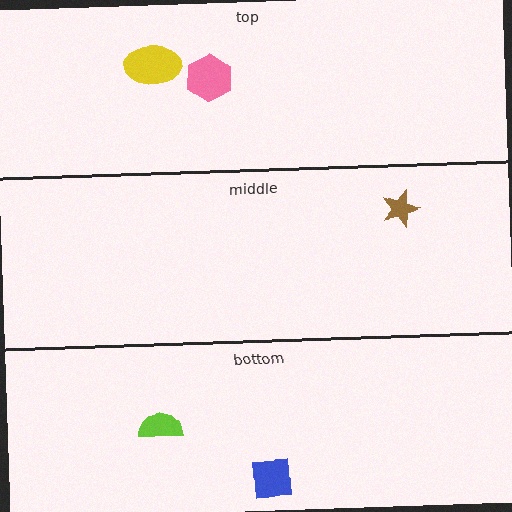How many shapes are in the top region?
2.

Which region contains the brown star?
The middle region.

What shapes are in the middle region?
The brown star.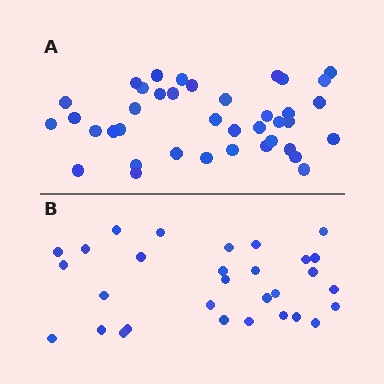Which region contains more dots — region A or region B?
Region A (the top region) has more dots.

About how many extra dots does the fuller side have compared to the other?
Region A has roughly 8 or so more dots than region B.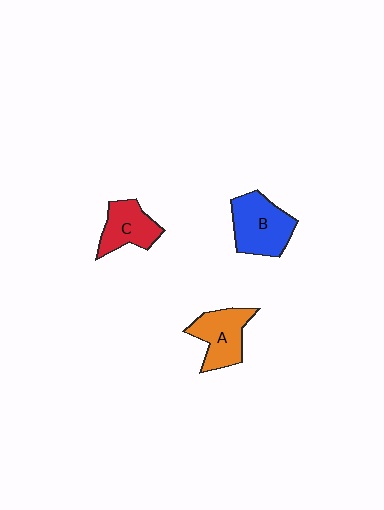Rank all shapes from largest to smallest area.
From largest to smallest: B (blue), A (orange), C (red).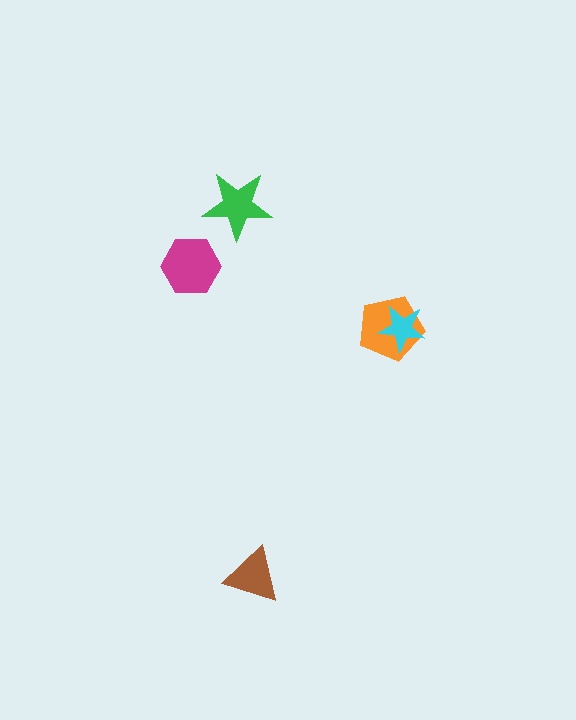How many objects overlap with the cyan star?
1 object overlaps with the cyan star.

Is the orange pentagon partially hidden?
Yes, it is partially covered by another shape.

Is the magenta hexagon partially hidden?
No, no other shape covers it.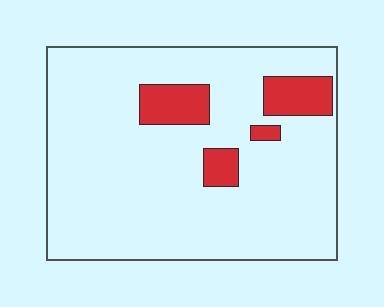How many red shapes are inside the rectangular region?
4.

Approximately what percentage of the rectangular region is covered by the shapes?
Approximately 10%.